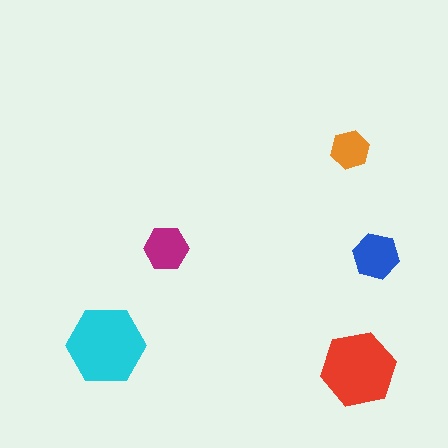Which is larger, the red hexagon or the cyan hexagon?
The cyan one.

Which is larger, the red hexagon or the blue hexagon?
The red one.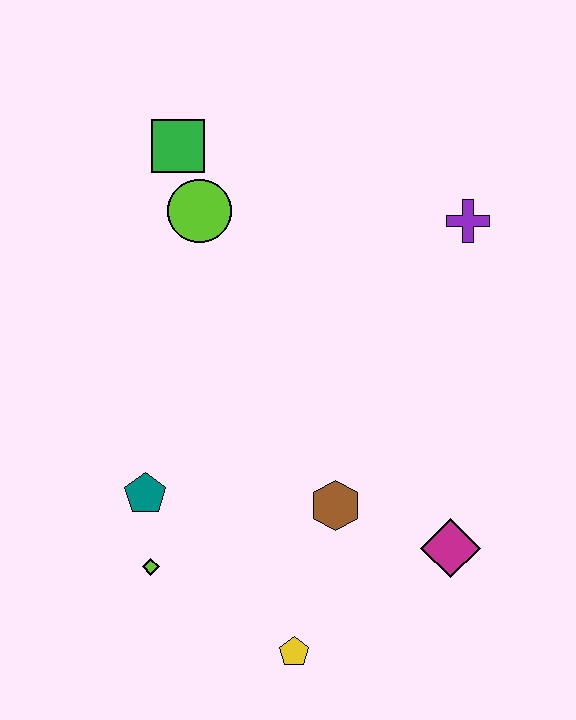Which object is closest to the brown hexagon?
The magenta diamond is closest to the brown hexagon.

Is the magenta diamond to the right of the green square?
Yes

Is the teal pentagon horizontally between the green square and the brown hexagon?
No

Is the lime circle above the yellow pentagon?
Yes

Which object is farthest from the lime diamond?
The purple cross is farthest from the lime diamond.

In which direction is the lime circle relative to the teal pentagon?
The lime circle is above the teal pentagon.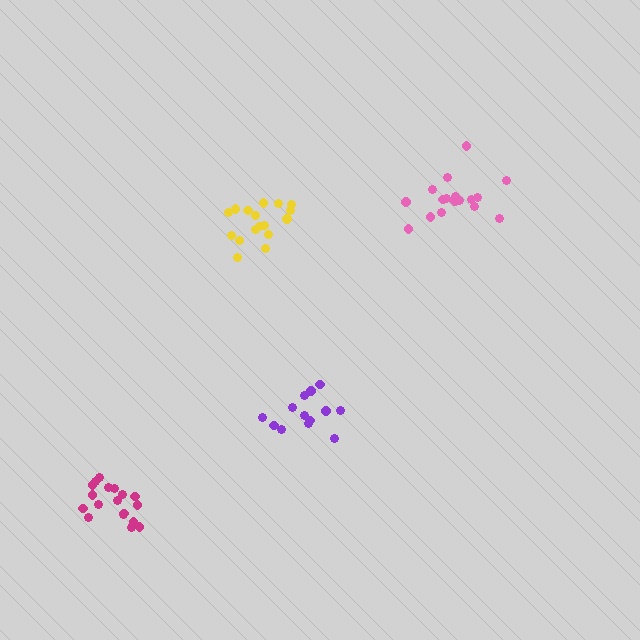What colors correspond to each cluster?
The clusters are colored: pink, yellow, purple, magenta.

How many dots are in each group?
Group 1: 17 dots, Group 2: 17 dots, Group 3: 13 dots, Group 4: 18 dots (65 total).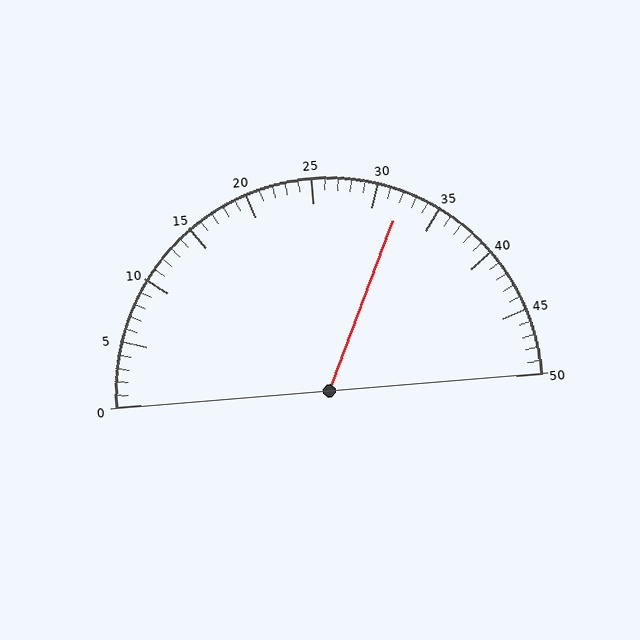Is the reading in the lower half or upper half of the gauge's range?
The reading is in the upper half of the range (0 to 50).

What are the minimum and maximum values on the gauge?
The gauge ranges from 0 to 50.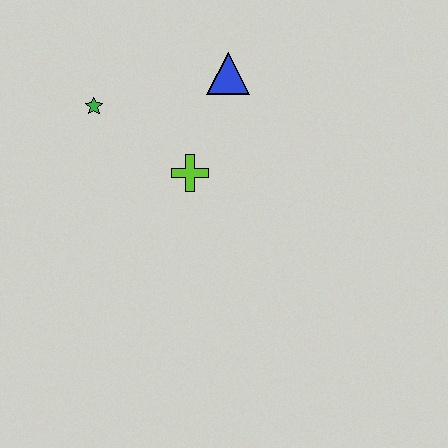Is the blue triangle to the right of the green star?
Yes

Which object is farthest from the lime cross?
The green star is farthest from the lime cross.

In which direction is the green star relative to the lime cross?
The green star is to the left of the lime cross.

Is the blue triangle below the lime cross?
No